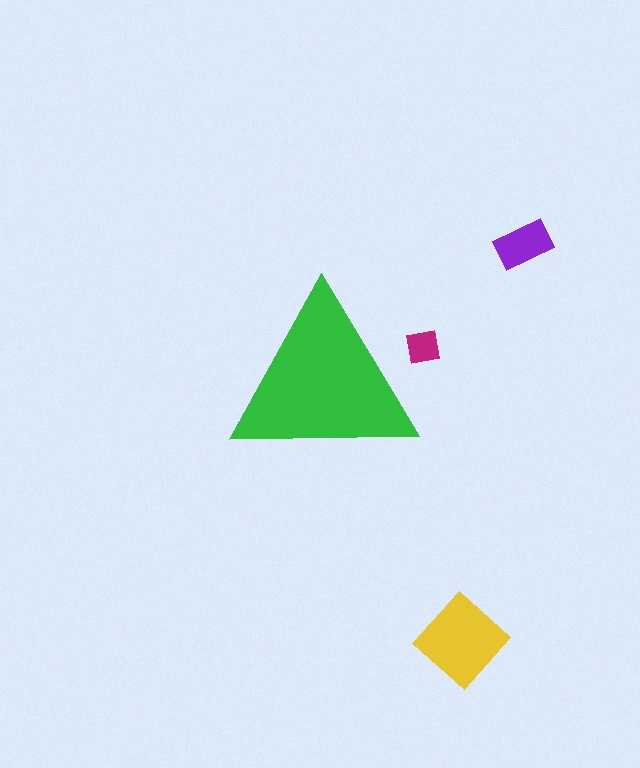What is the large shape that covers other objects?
A green triangle.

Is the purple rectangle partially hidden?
No, the purple rectangle is fully visible.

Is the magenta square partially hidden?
Yes, the magenta square is partially hidden behind the green triangle.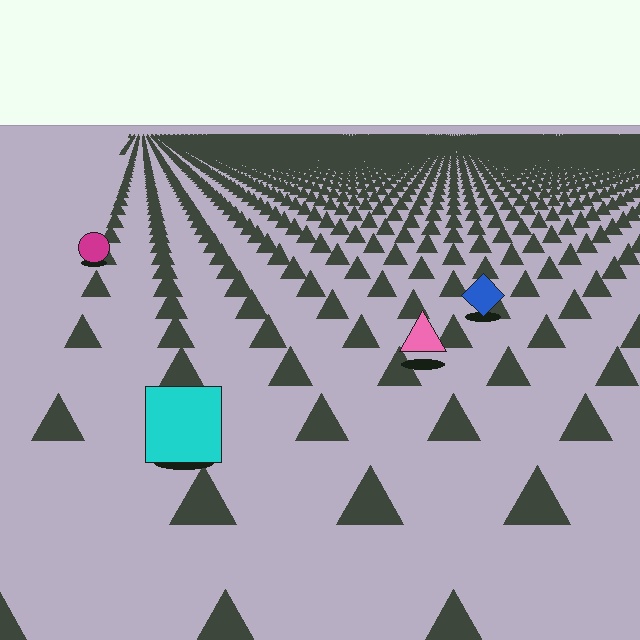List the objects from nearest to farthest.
From nearest to farthest: the cyan square, the pink triangle, the blue diamond, the magenta circle.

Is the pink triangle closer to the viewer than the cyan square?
No. The cyan square is closer — you can tell from the texture gradient: the ground texture is coarser near it.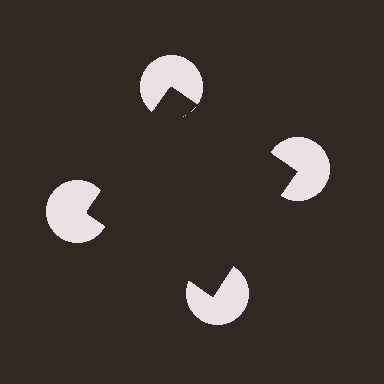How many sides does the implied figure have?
4 sides.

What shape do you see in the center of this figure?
An illusory square — its edges are inferred from the aligned wedge cuts in the pac-man discs, not physically drawn.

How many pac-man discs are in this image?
There are 4 — one at each vertex of the illusory square.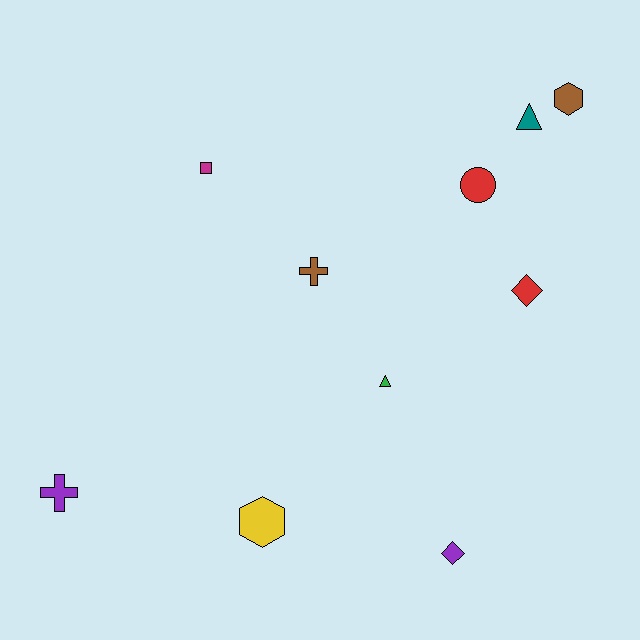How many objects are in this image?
There are 10 objects.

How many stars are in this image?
There are no stars.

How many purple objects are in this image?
There are 2 purple objects.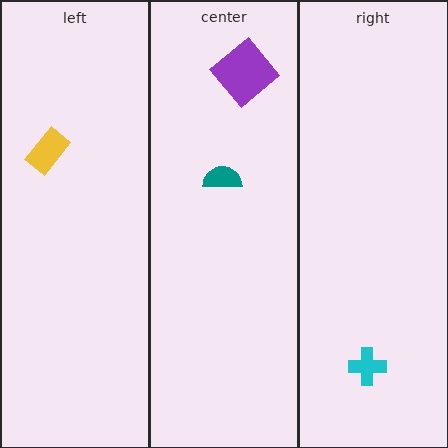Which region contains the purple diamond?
The center region.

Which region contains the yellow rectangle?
The left region.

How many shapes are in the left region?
1.